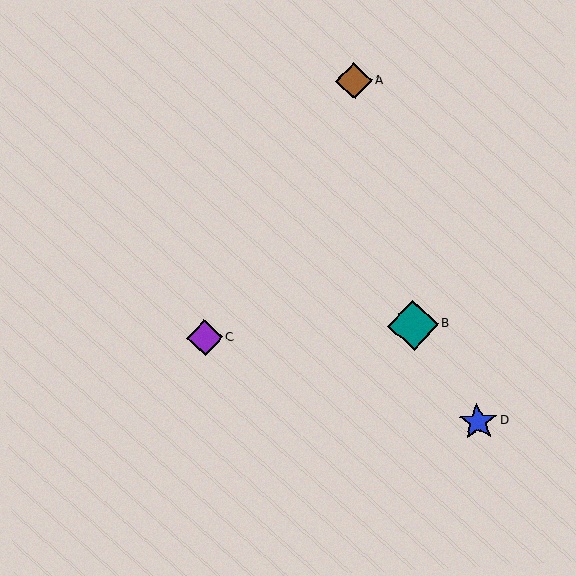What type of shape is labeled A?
Shape A is a brown diamond.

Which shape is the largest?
The teal diamond (labeled B) is the largest.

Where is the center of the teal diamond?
The center of the teal diamond is at (413, 325).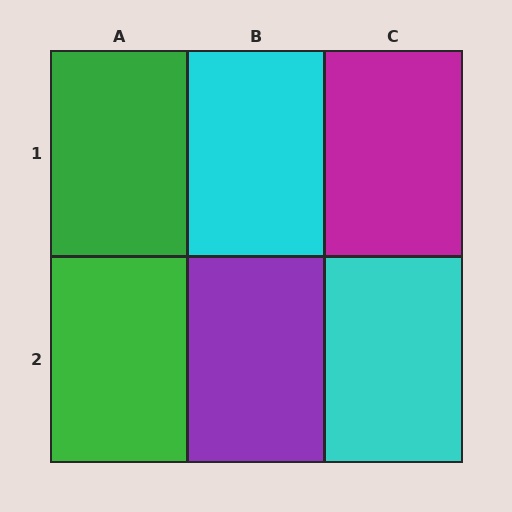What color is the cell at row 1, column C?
Magenta.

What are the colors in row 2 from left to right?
Green, purple, cyan.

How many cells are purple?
1 cell is purple.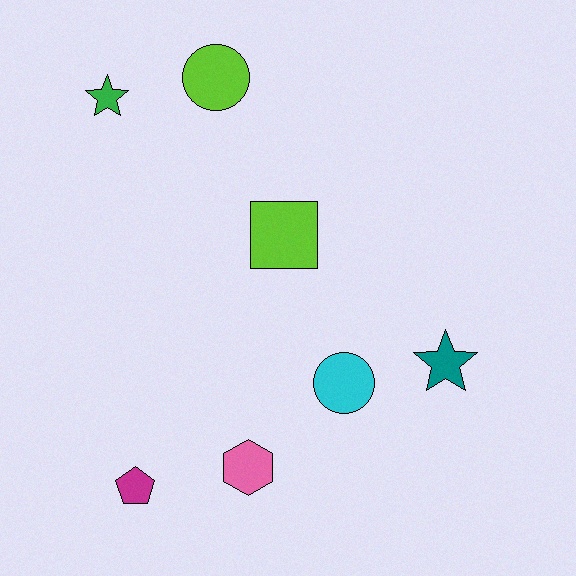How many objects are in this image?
There are 7 objects.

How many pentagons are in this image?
There is 1 pentagon.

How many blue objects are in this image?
There are no blue objects.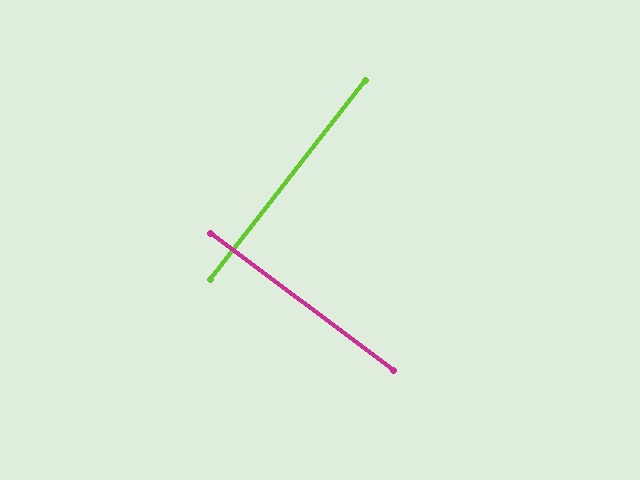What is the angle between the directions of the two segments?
Approximately 89 degrees.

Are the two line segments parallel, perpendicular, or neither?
Perpendicular — they meet at approximately 89°.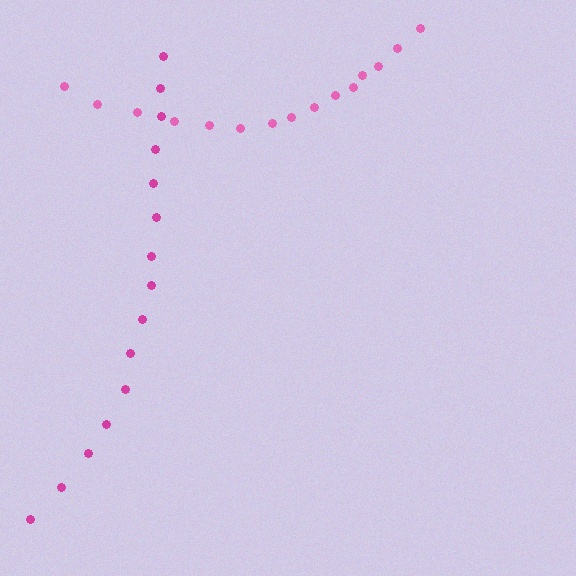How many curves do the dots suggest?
There are 2 distinct paths.